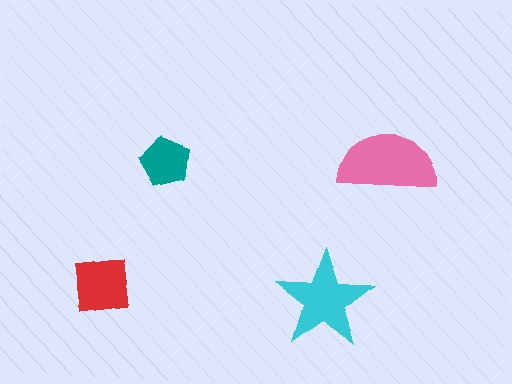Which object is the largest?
The pink semicircle.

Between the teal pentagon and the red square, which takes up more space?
The red square.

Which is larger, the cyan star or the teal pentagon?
The cyan star.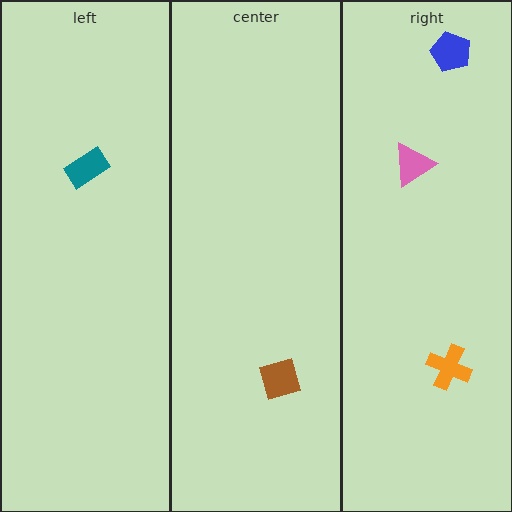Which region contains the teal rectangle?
The left region.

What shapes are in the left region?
The teal rectangle.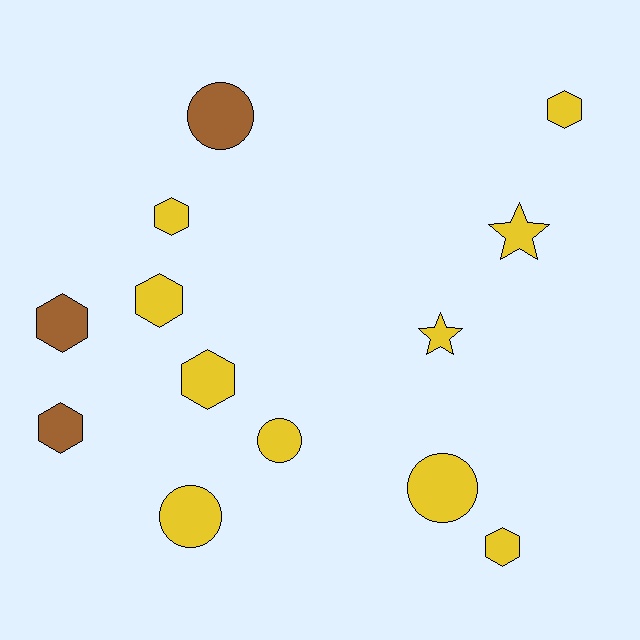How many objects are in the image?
There are 13 objects.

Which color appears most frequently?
Yellow, with 10 objects.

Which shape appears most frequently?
Hexagon, with 7 objects.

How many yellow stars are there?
There are 2 yellow stars.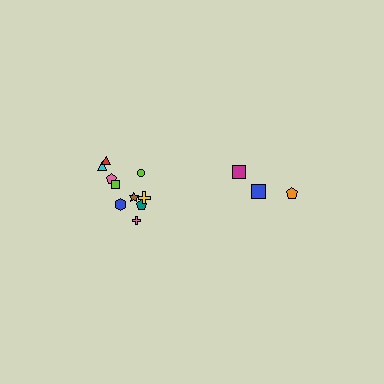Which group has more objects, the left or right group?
The left group.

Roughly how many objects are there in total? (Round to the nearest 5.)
Roughly 15 objects in total.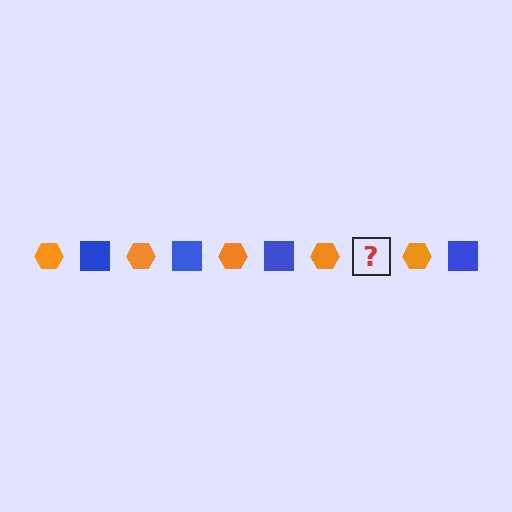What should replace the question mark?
The question mark should be replaced with a blue square.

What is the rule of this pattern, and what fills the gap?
The rule is that the pattern alternates between orange hexagon and blue square. The gap should be filled with a blue square.